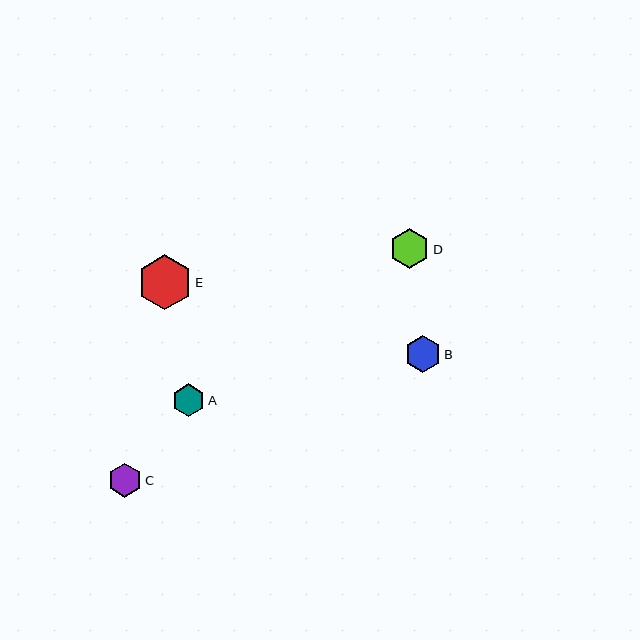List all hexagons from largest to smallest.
From largest to smallest: E, D, B, C, A.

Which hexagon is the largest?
Hexagon E is the largest with a size of approximately 55 pixels.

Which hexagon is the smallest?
Hexagon A is the smallest with a size of approximately 33 pixels.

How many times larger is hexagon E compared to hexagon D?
Hexagon E is approximately 1.4 times the size of hexagon D.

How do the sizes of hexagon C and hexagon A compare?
Hexagon C and hexagon A are approximately the same size.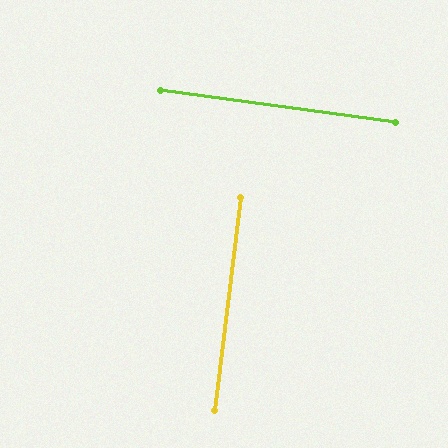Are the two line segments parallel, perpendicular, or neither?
Perpendicular — they meet at approximately 89°.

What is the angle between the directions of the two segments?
Approximately 89 degrees.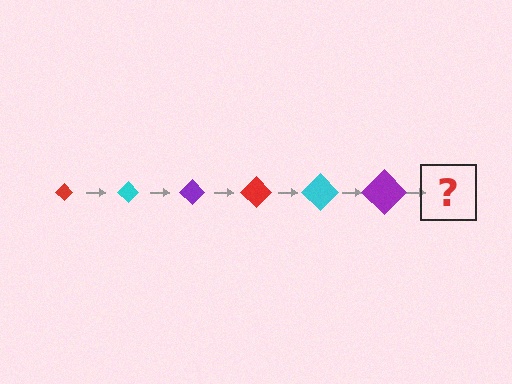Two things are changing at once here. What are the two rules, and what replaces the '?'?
The two rules are that the diamond grows larger each step and the color cycles through red, cyan, and purple. The '?' should be a red diamond, larger than the previous one.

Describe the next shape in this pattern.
It should be a red diamond, larger than the previous one.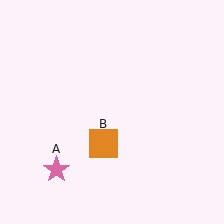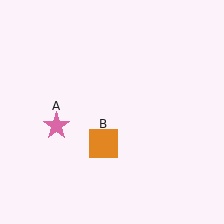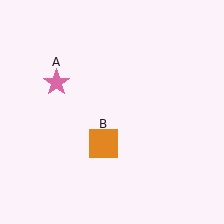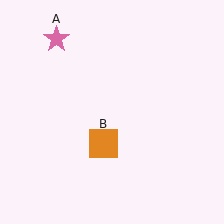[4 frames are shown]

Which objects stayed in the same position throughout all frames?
Orange square (object B) remained stationary.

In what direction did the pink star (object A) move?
The pink star (object A) moved up.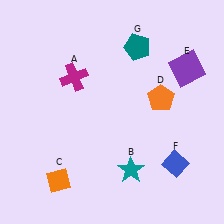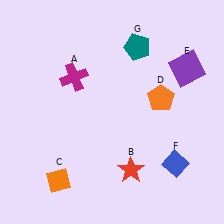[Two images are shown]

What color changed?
The star (B) changed from teal in Image 1 to red in Image 2.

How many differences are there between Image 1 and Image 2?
There is 1 difference between the two images.